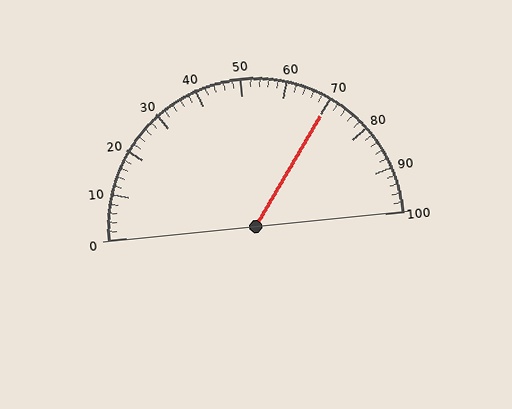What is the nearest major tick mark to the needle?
The nearest major tick mark is 70.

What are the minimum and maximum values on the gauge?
The gauge ranges from 0 to 100.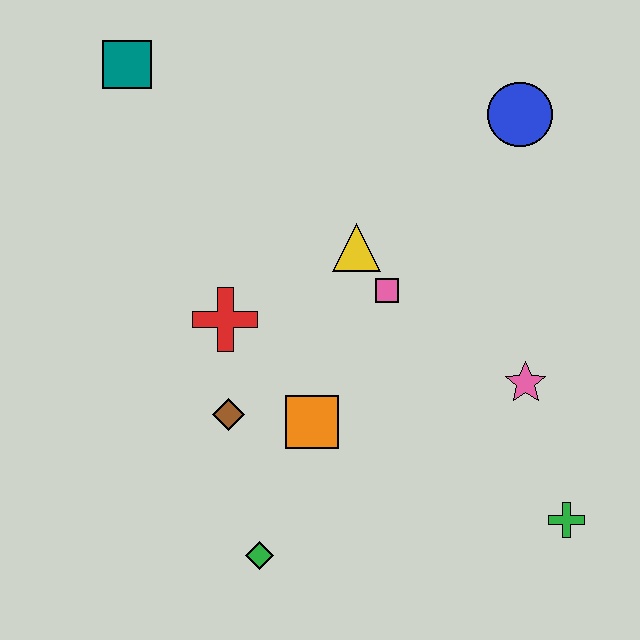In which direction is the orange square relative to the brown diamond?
The orange square is to the right of the brown diamond.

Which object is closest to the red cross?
The brown diamond is closest to the red cross.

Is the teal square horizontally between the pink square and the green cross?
No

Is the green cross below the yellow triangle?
Yes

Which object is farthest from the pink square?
The teal square is farthest from the pink square.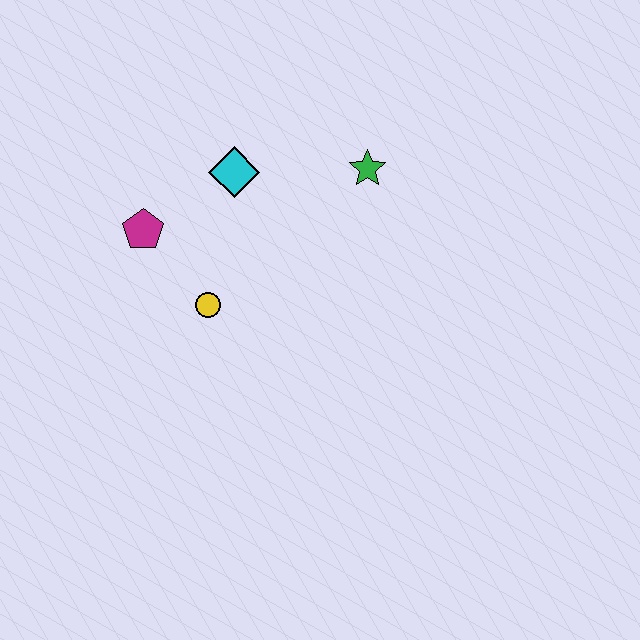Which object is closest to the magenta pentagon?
The yellow circle is closest to the magenta pentagon.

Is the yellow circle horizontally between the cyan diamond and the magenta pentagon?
Yes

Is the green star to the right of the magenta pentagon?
Yes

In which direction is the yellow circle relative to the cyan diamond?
The yellow circle is below the cyan diamond.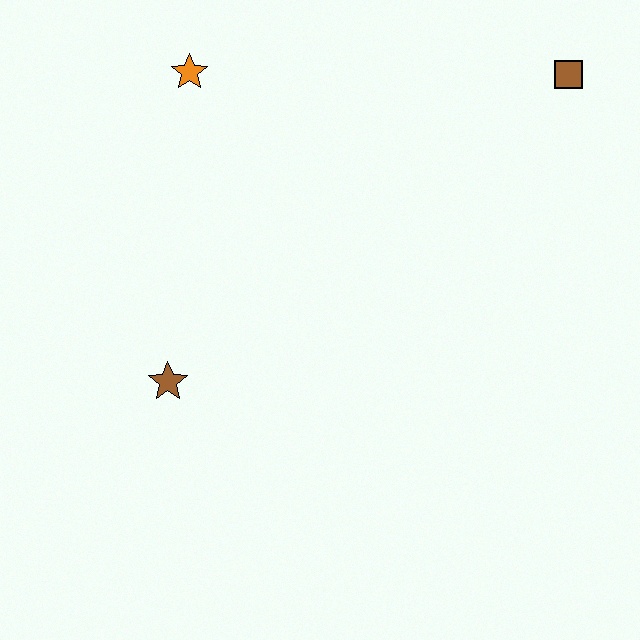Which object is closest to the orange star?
The brown star is closest to the orange star.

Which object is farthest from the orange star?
The brown square is farthest from the orange star.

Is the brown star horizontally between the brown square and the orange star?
No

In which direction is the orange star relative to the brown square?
The orange star is to the left of the brown square.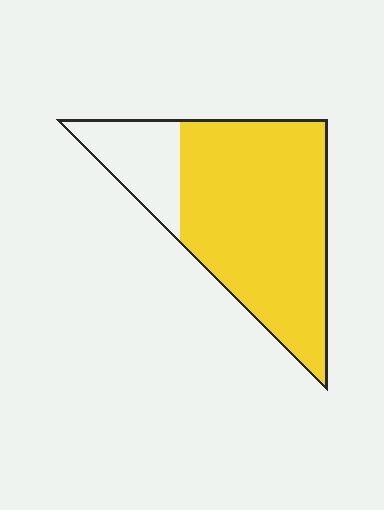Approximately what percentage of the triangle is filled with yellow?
Approximately 80%.